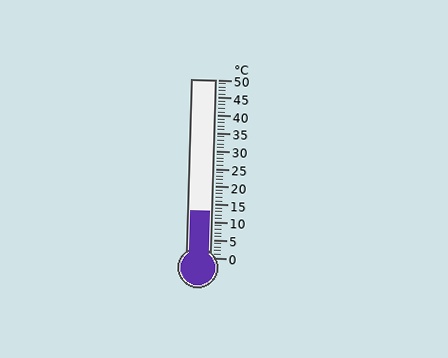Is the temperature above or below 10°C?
The temperature is above 10°C.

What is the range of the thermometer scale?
The thermometer scale ranges from 0°C to 50°C.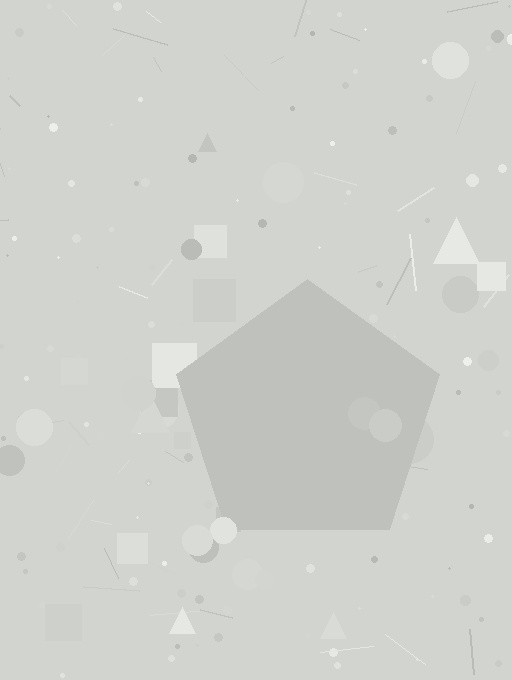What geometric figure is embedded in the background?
A pentagon is embedded in the background.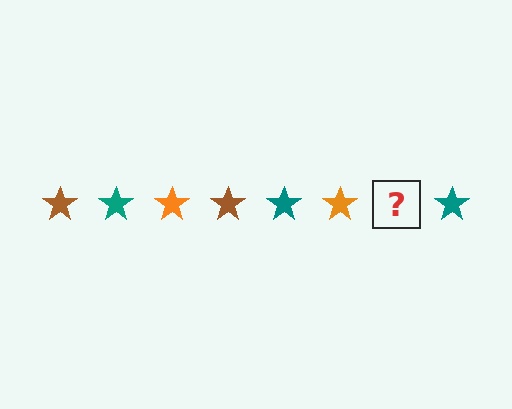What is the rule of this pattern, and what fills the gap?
The rule is that the pattern cycles through brown, teal, orange stars. The gap should be filled with a brown star.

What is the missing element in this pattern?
The missing element is a brown star.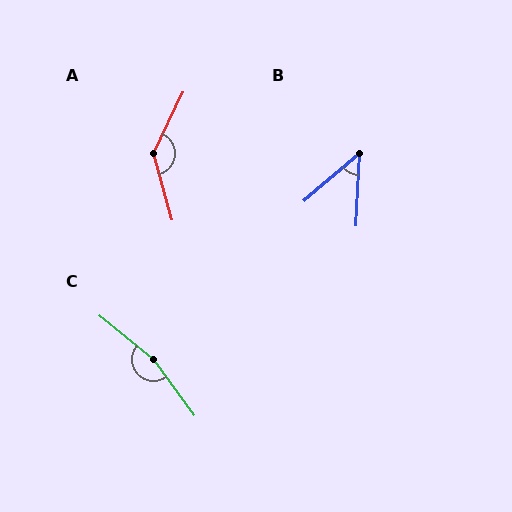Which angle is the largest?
C, at approximately 166 degrees.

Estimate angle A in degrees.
Approximately 139 degrees.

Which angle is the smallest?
B, at approximately 47 degrees.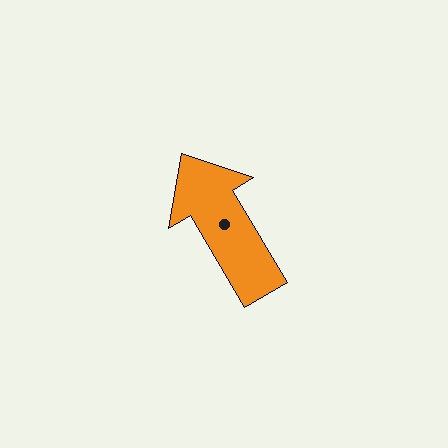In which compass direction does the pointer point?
Northwest.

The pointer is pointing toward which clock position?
Roughly 11 o'clock.